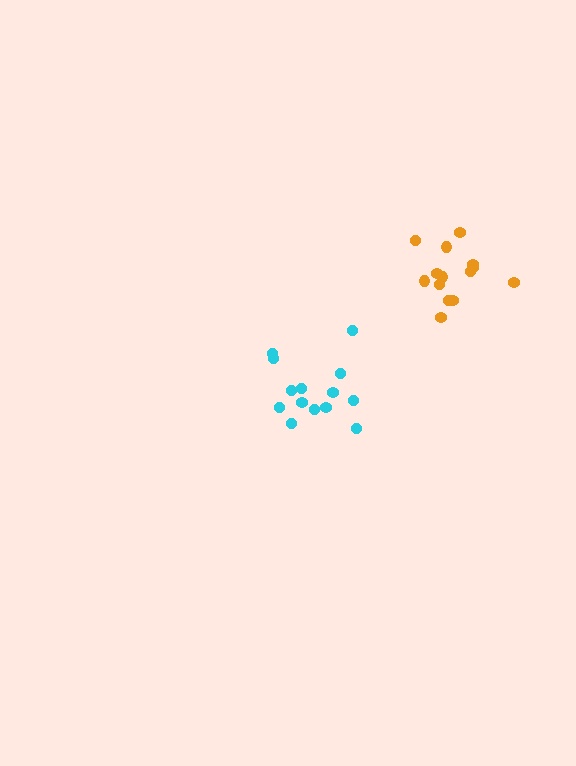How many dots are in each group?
Group 1: 14 dots, Group 2: 14 dots (28 total).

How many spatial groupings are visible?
There are 2 spatial groupings.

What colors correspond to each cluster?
The clusters are colored: cyan, orange.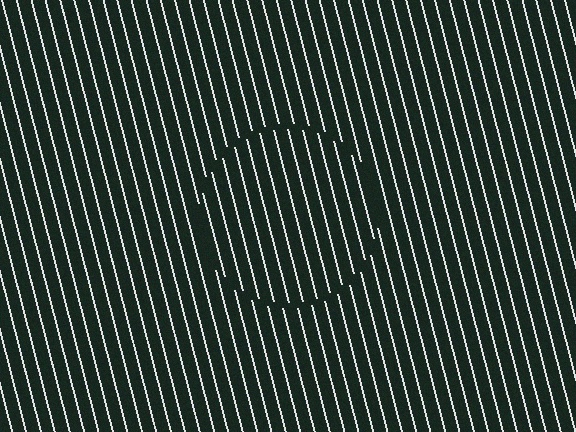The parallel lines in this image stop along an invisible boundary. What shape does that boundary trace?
An illusory circle. The interior of the shape contains the same grating, shifted by half a period — the contour is defined by the phase discontinuity where line-ends from the inner and outer gratings abut.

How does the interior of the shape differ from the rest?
The interior of the shape contains the same grating, shifted by half a period — the contour is defined by the phase discontinuity where line-ends from the inner and outer gratings abut.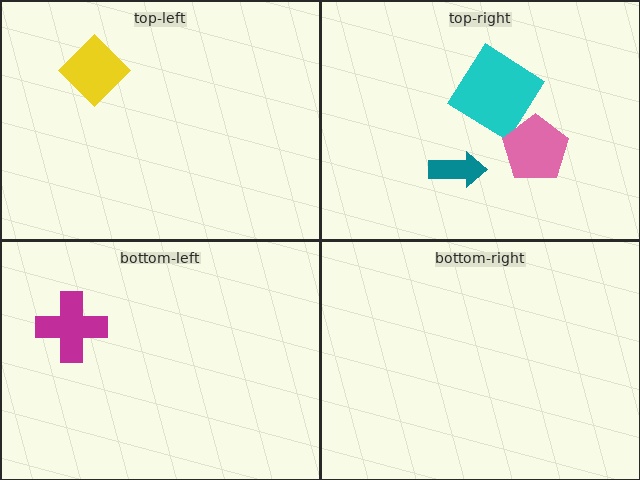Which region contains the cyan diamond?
The top-right region.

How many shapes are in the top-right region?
3.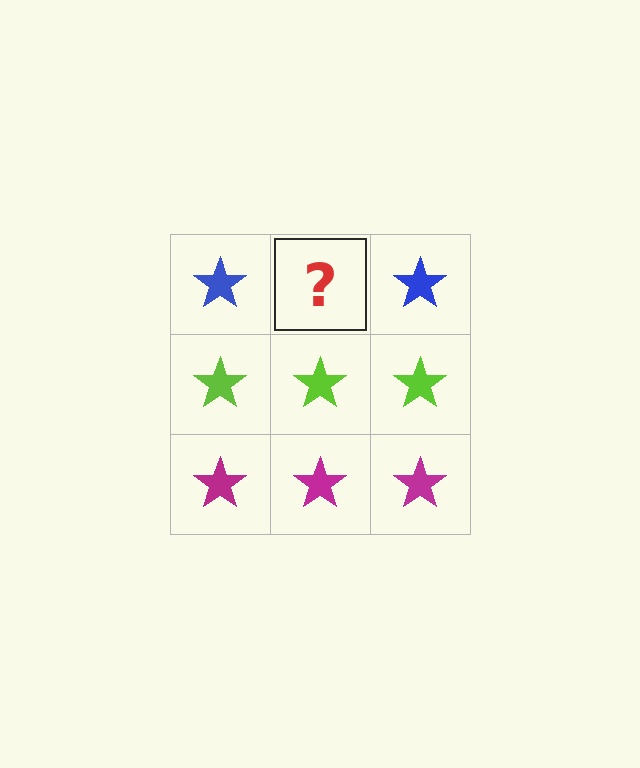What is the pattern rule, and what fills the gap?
The rule is that each row has a consistent color. The gap should be filled with a blue star.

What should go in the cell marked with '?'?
The missing cell should contain a blue star.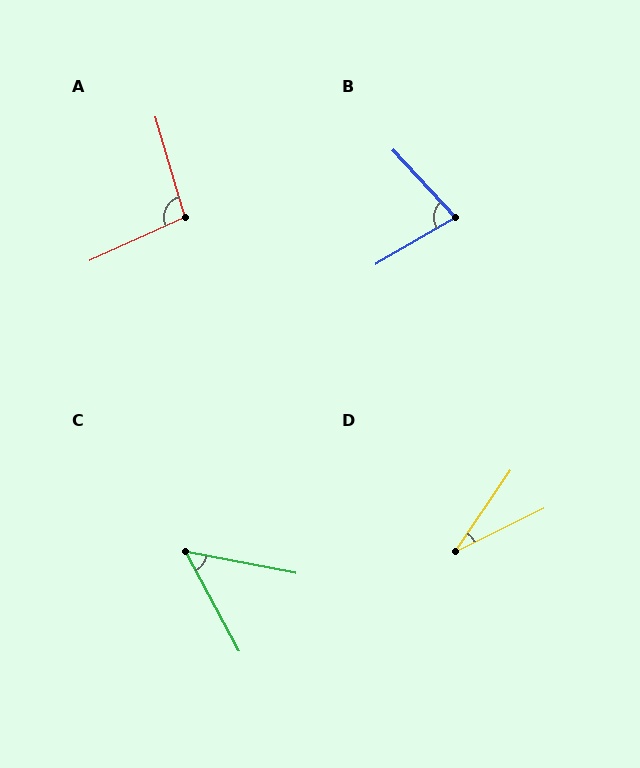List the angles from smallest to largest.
D (30°), C (50°), B (77°), A (98°).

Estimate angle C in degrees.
Approximately 50 degrees.